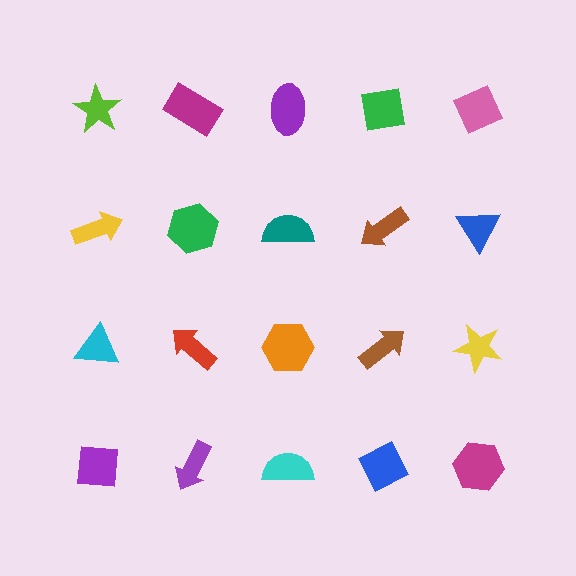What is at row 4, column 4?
A blue diamond.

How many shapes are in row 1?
5 shapes.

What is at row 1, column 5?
A pink diamond.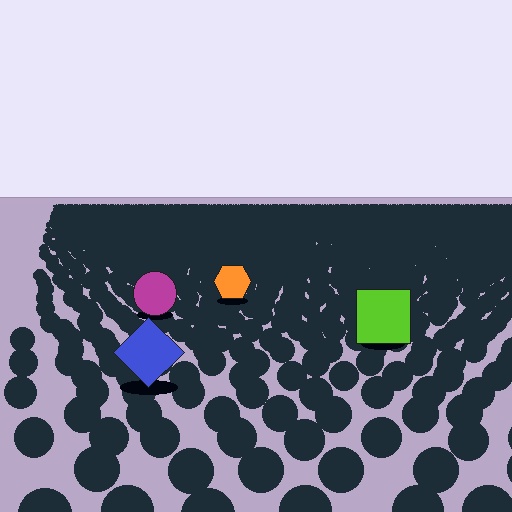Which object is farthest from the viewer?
The orange hexagon is farthest from the viewer. It appears smaller and the ground texture around it is denser.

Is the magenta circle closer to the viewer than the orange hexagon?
Yes. The magenta circle is closer — you can tell from the texture gradient: the ground texture is coarser near it.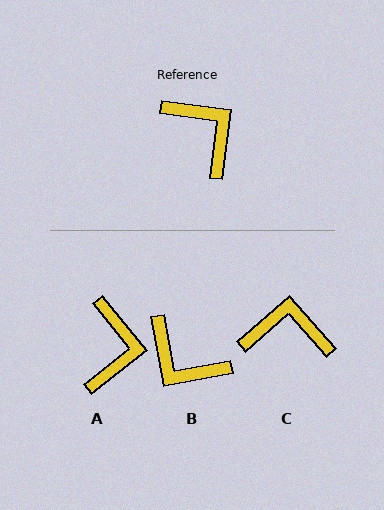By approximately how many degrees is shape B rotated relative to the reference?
Approximately 162 degrees clockwise.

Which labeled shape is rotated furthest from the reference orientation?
B, about 162 degrees away.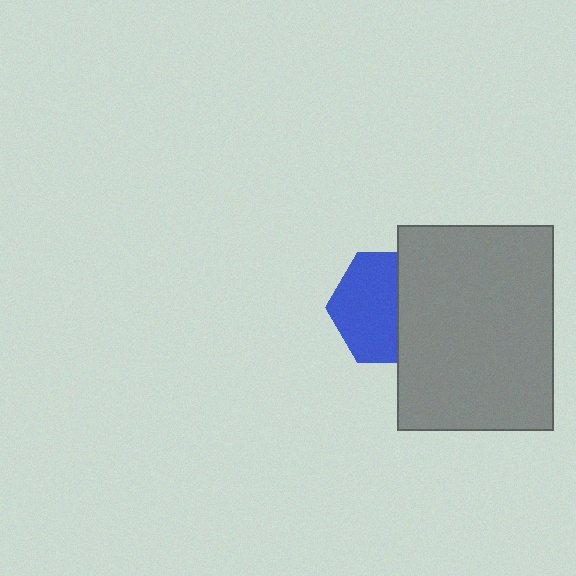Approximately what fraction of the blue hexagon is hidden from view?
Roughly 41% of the blue hexagon is hidden behind the gray rectangle.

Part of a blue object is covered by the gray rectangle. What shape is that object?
It is a hexagon.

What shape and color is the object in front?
The object in front is a gray rectangle.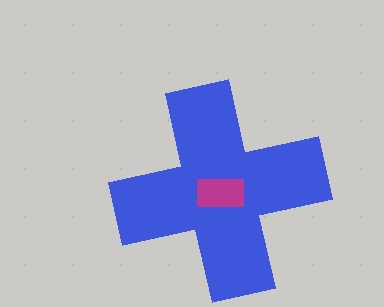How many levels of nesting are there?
2.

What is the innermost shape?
The magenta rectangle.